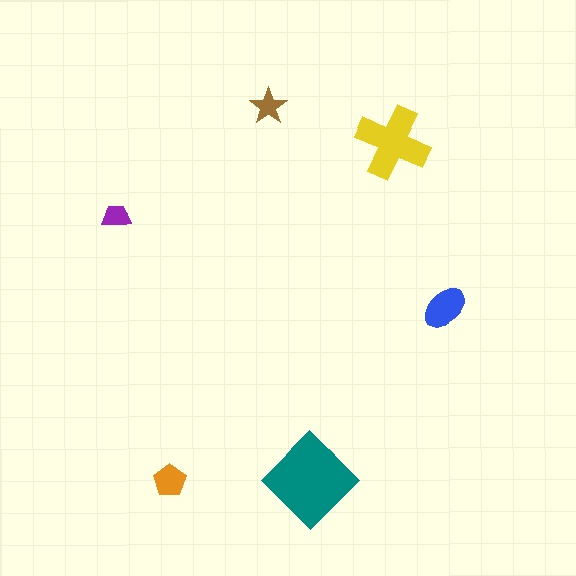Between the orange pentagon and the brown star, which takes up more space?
The orange pentagon.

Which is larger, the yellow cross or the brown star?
The yellow cross.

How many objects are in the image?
There are 6 objects in the image.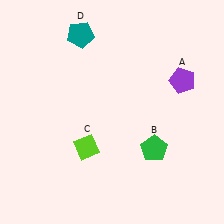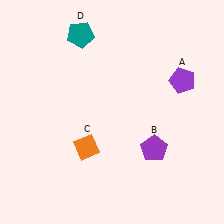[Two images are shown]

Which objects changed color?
B changed from green to purple. C changed from lime to orange.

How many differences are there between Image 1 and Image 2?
There are 2 differences between the two images.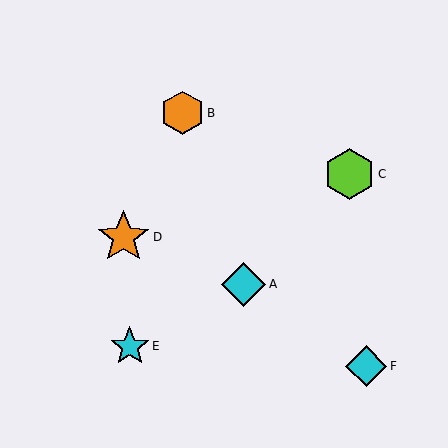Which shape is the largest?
The orange star (labeled D) is the largest.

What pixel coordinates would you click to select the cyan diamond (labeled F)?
Click at (366, 366) to select the cyan diamond F.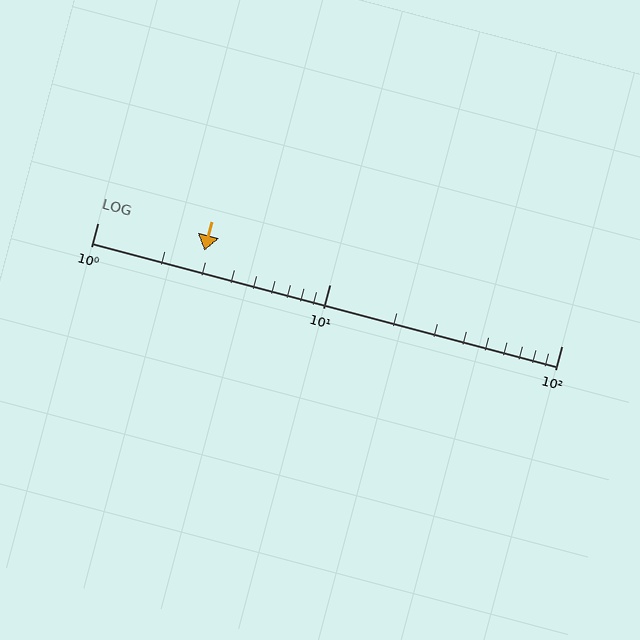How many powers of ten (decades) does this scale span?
The scale spans 2 decades, from 1 to 100.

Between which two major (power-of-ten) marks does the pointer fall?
The pointer is between 1 and 10.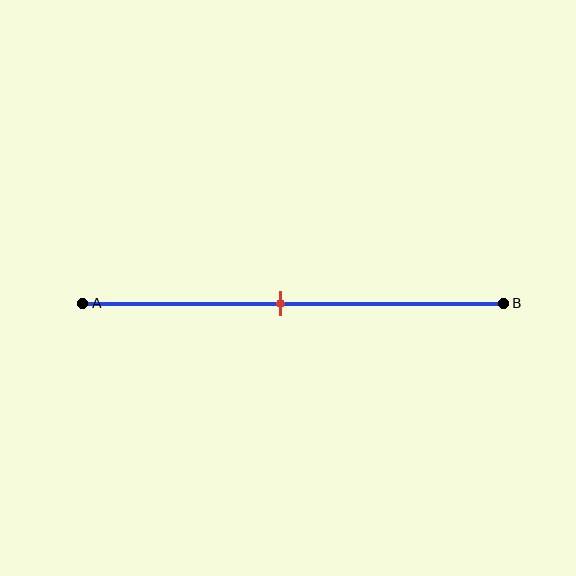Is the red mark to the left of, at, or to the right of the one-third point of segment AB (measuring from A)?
The red mark is to the right of the one-third point of segment AB.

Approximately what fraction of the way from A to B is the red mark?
The red mark is approximately 45% of the way from A to B.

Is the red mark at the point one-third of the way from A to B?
No, the mark is at about 45% from A, not at the 33% one-third point.